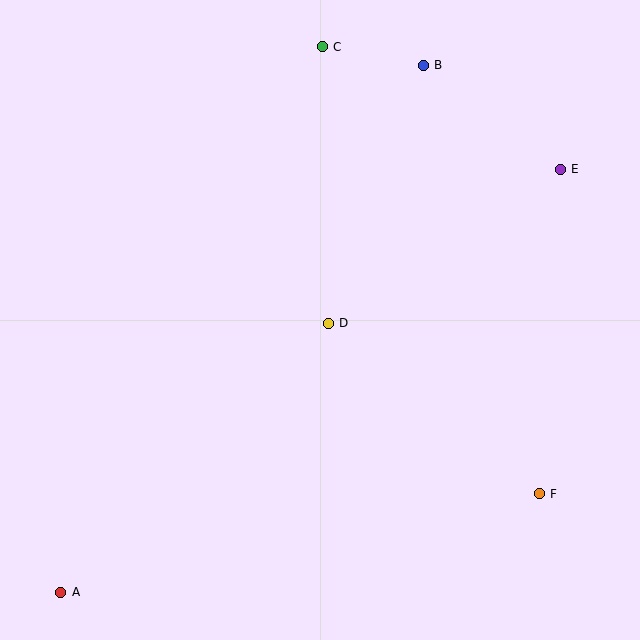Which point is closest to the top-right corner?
Point E is closest to the top-right corner.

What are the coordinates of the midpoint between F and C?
The midpoint between F and C is at (431, 270).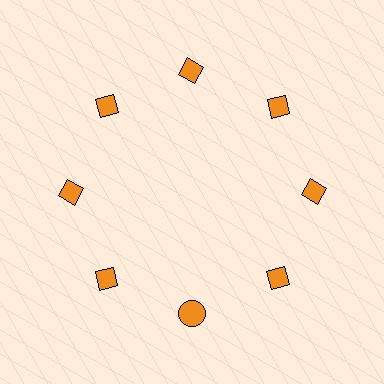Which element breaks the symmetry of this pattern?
The orange circle at roughly the 6 o'clock position breaks the symmetry. All other shapes are orange diamonds.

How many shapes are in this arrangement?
There are 8 shapes arranged in a ring pattern.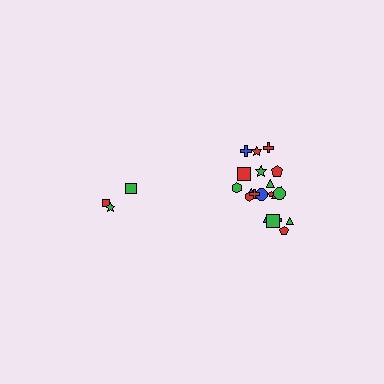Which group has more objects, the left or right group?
The right group.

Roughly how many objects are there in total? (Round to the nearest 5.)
Roughly 25 objects in total.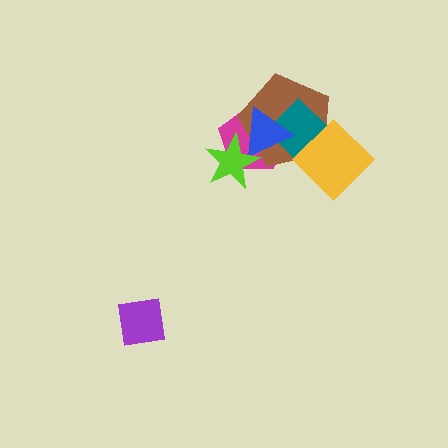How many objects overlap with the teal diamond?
4 objects overlap with the teal diamond.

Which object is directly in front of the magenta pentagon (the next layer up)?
The brown pentagon is directly in front of the magenta pentagon.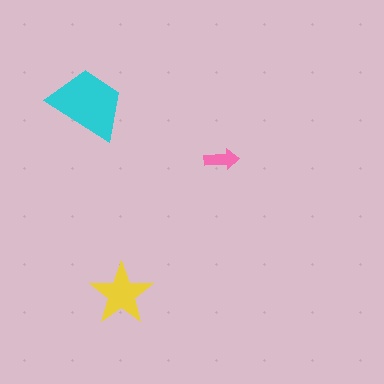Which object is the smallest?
The pink arrow.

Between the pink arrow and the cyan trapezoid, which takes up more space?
The cyan trapezoid.